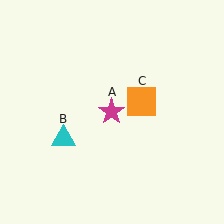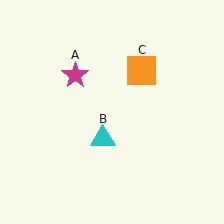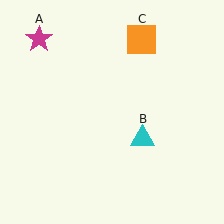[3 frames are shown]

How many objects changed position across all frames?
3 objects changed position: magenta star (object A), cyan triangle (object B), orange square (object C).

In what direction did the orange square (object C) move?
The orange square (object C) moved up.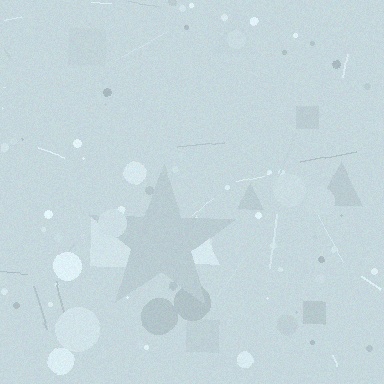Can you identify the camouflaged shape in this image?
The camouflaged shape is a star.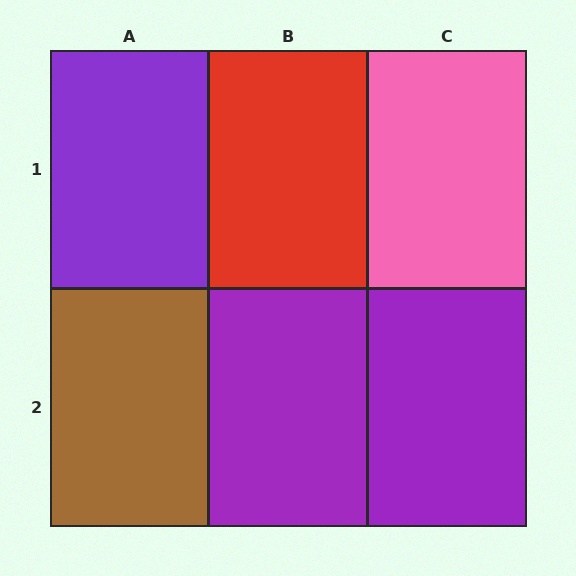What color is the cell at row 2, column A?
Brown.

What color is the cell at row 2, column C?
Purple.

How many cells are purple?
3 cells are purple.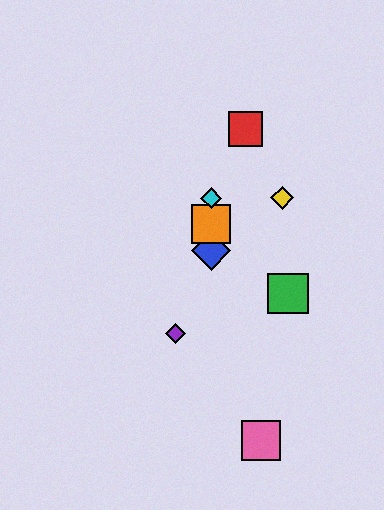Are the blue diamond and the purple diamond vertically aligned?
No, the blue diamond is at x≈211 and the purple diamond is at x≈175.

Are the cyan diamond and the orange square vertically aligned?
Yes, both are at x≈211.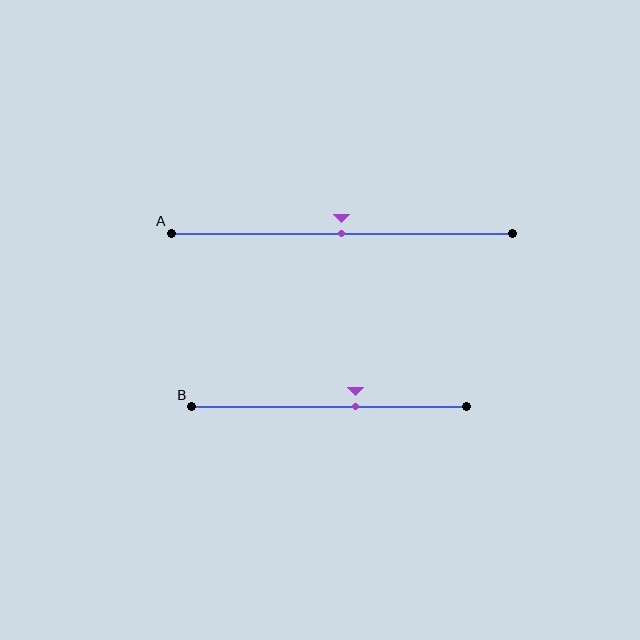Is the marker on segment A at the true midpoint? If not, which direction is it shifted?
Yes, the marker on segment A is at the true midpoint.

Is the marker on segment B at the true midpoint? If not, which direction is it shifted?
No, the marker on segment B is shifted to the right by about 10% of the segment length.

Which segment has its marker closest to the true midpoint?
Segment A has its marker closest to the true midpoint.